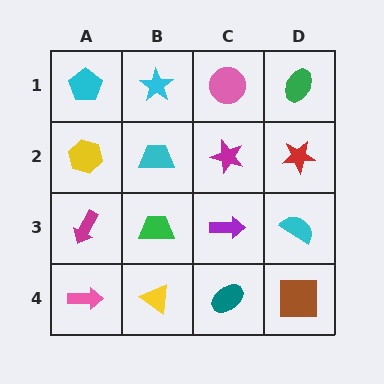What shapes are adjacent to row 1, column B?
A cyan trapezoid (row 2, column B), a cyan pentagon (row 1, column A), a pink circle (row 1, column C).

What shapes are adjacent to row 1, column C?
A magenta star (row 2, column C), a cyan star (row 1, column B), a green ellipse (row 1, column D).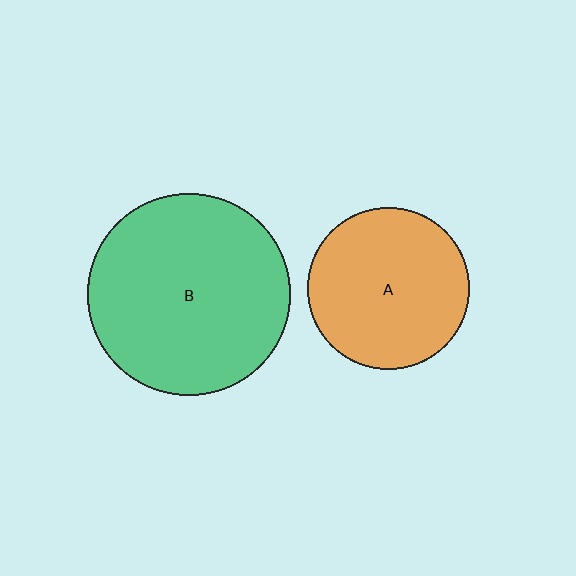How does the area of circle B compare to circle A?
Approximately 1.6 times.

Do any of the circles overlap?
No, none of the circles overlap.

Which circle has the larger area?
Circle B (green).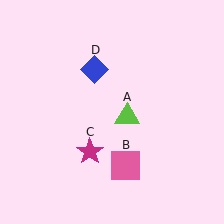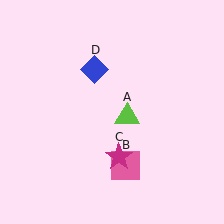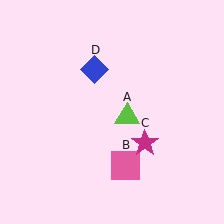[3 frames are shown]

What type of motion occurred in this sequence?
The magenta star (object C) rotated counterclockwise around the center of the scene.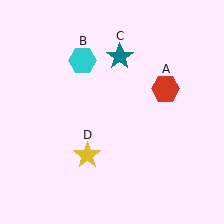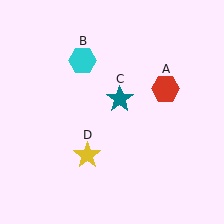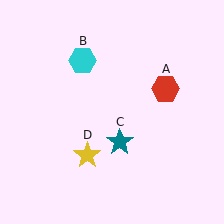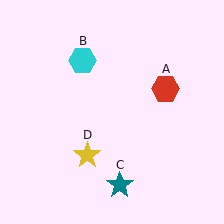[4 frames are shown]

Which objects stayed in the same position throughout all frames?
Red hexagon (object A) and cyan hexagon (object B) and yellow star (object D) remained stationary.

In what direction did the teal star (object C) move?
The teal star (object C) moved down.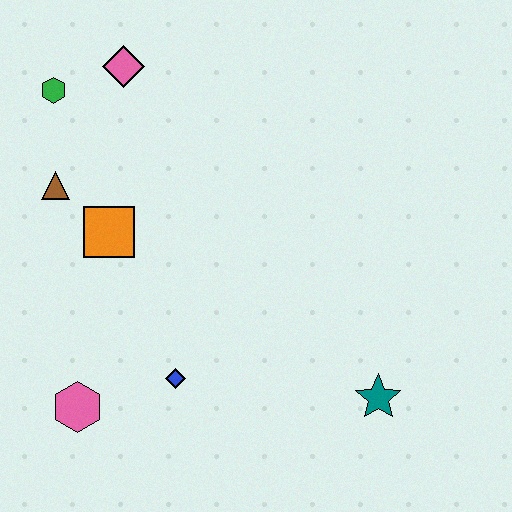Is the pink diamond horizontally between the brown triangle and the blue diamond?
Yes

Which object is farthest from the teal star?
The green hexagon is farthest from the teal star.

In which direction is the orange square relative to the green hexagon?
The orange square is below the green hexagon.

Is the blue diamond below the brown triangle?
Yes